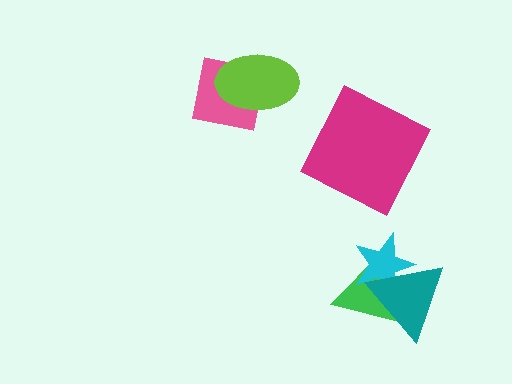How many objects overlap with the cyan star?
2 objects overlap with the cyan star.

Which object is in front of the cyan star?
The teal triangle is in front of the cyan star.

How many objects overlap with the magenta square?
0 objects overlap with the magenta square.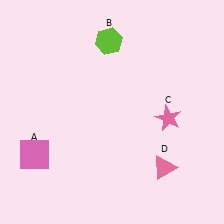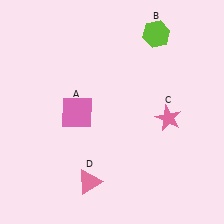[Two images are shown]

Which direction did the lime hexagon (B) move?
The lime hexagon (B) moved right.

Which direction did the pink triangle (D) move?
The pink triangle (D) moved left.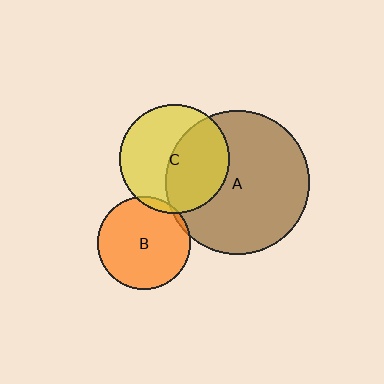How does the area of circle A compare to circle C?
Approximately 1.7 times.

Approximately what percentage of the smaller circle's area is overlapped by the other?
Approximately 5%.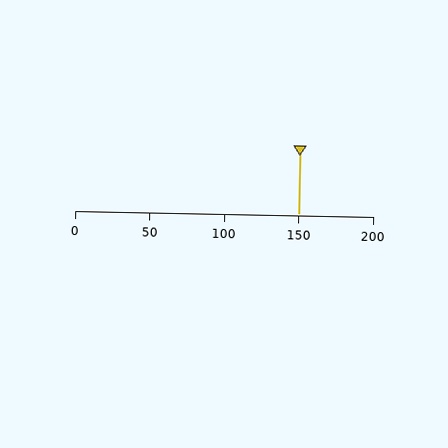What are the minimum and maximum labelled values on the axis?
The axis runs from 0 to 200.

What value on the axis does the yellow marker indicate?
The marker indicates approximately 150.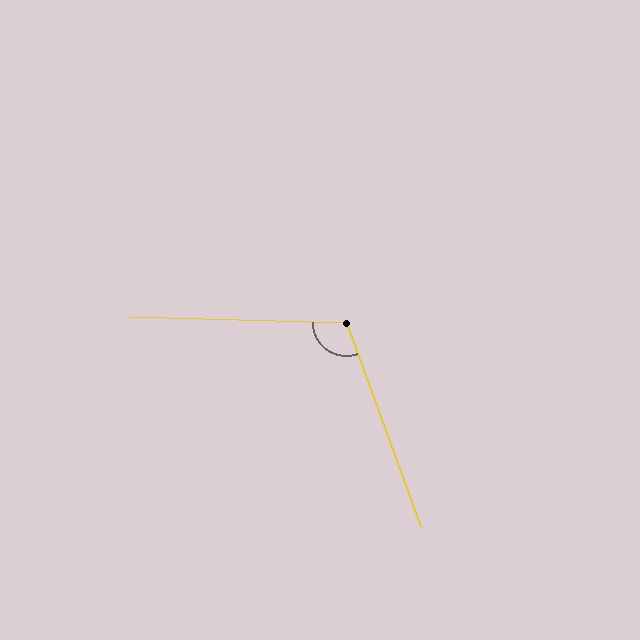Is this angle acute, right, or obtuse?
It is obtuse.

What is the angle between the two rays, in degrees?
Approximately 111 degrees.